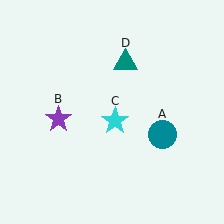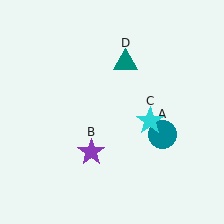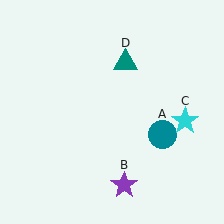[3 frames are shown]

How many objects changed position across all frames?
2 objects changed position: purple star (object B), cyan star (object C).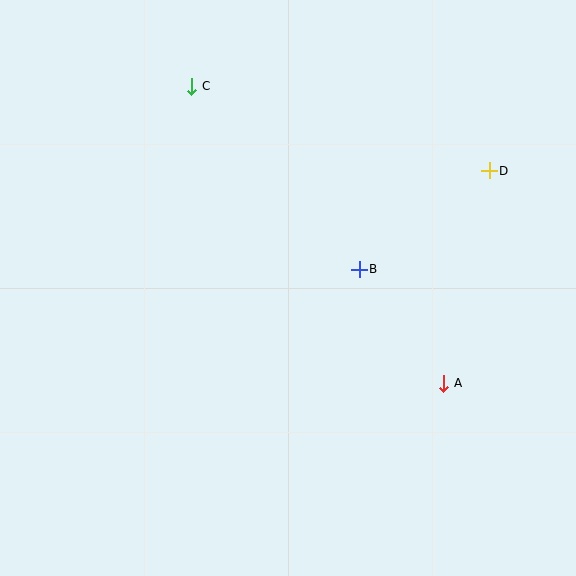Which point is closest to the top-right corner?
Point D is closest to the top-right corner.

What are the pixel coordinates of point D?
Point D is at (489, 171).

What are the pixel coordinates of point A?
Point A is at (444, 383).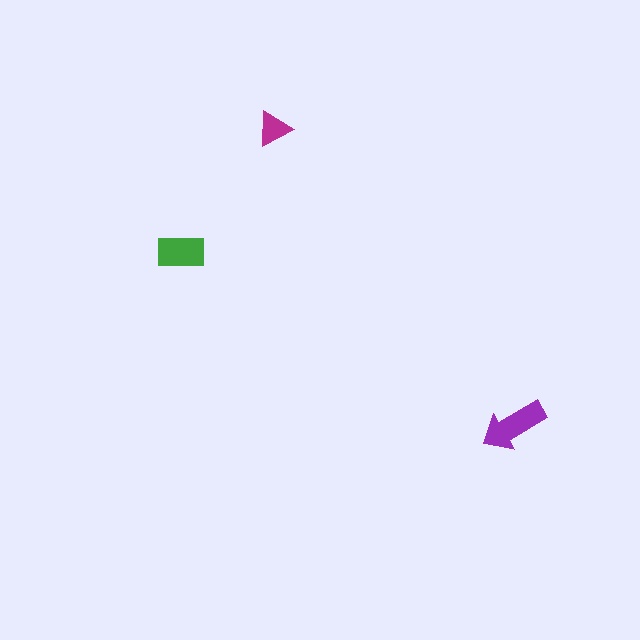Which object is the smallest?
The magenta triangle.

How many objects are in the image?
There are 3 objects in the image.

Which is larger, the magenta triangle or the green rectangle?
The green rectangle.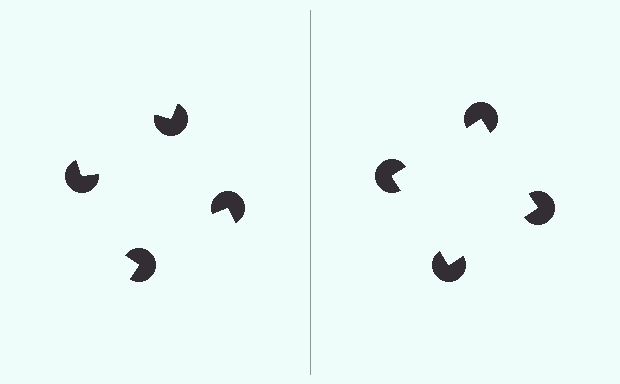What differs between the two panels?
The pac-man discs are positioned identically on both sides; only the wedge orientations differ. On the right they align to a square; on the left they are misaligned.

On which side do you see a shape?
An illusory square appears on the right side. On the left side the wedge cuts are rotated, so no coherent shape forms.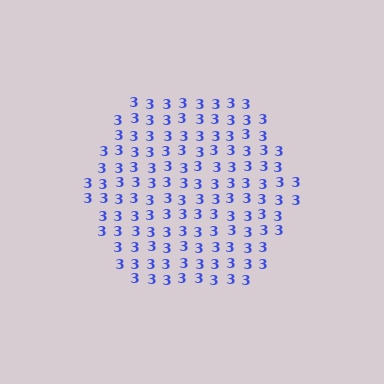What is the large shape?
The large shape is a hexagon.